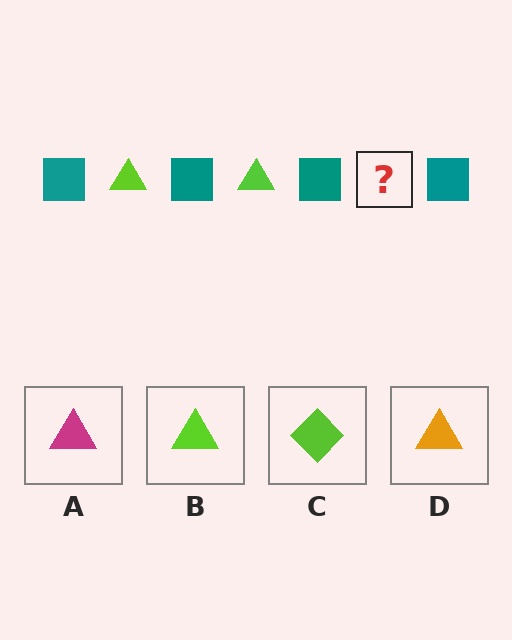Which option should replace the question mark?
Option B.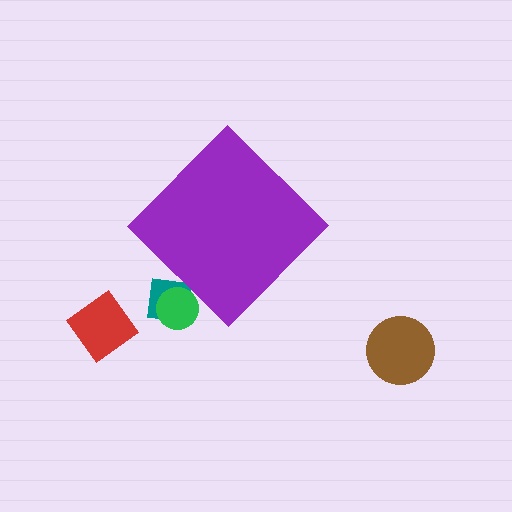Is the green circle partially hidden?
Yes, the green circle is partially hidden behind the purple diamond.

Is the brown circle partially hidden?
No, the brown circle is fully visible.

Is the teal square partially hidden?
Yes, the teal square is partially hidden behind the purple diamond.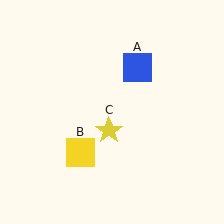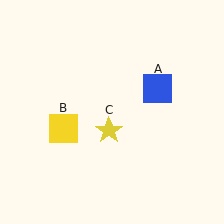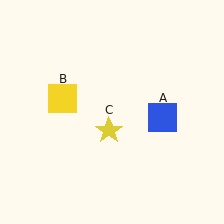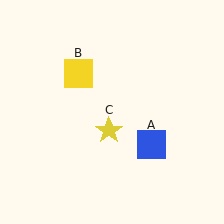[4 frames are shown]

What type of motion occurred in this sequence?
The blue square (object A), yellow square (object B) rotated clockwise around the center of the scene.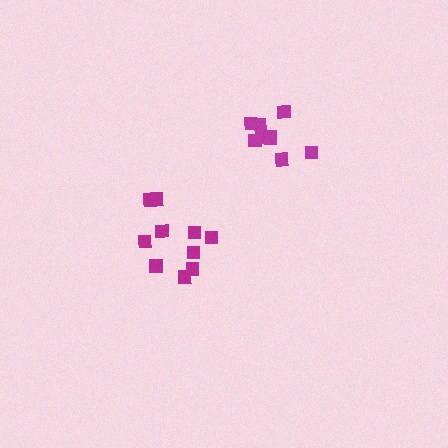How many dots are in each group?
Group 1: 10 dots, Group 2: 9 dots (19 total).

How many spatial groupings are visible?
There are 2 spatial groupings.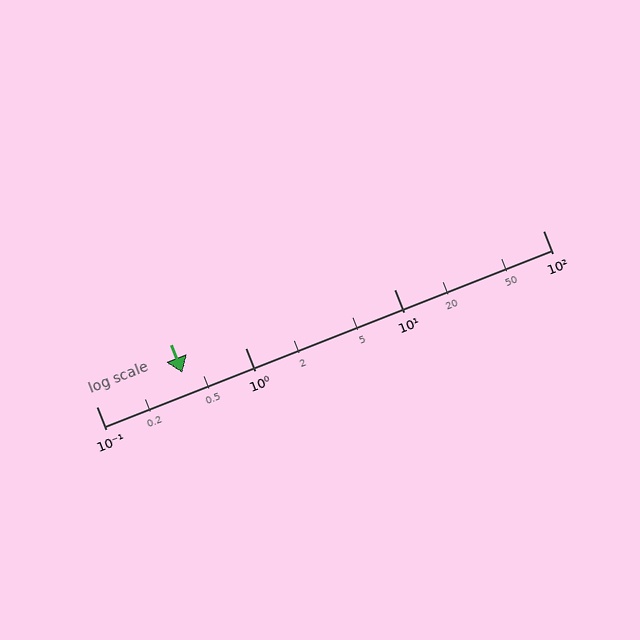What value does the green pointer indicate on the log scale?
The pointer indicates approximately 0.38.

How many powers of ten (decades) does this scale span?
The scale spans 3 decades, from 0.1 to 100.